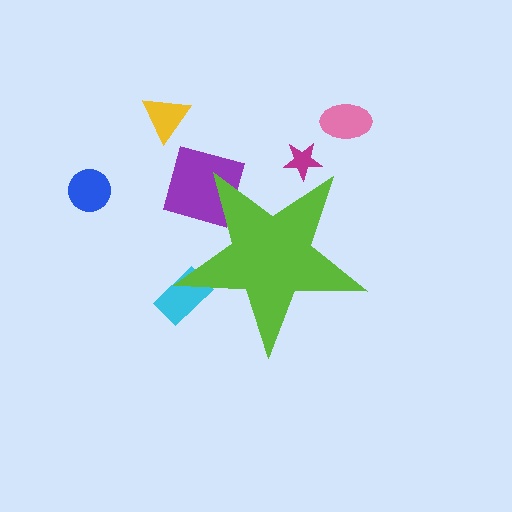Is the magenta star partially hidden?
Yes, the magenta star is partially hidden behind the lime star.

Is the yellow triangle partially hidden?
No, the yellow triangle is fully visible.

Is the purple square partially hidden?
Yes, the purple square is partially hidden behind the lime star.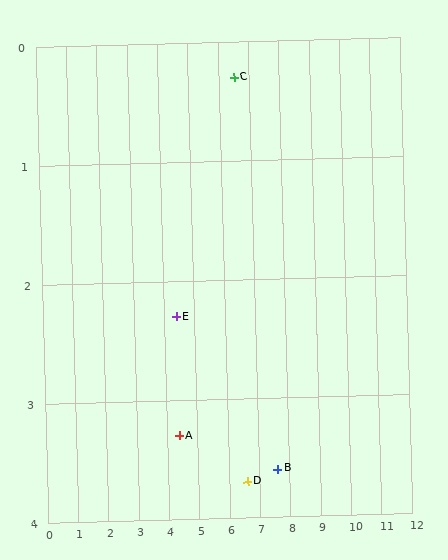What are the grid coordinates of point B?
Point B is at approximately (7.6, 3.6).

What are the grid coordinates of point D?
Point D is at approximately (6.6, 3.7).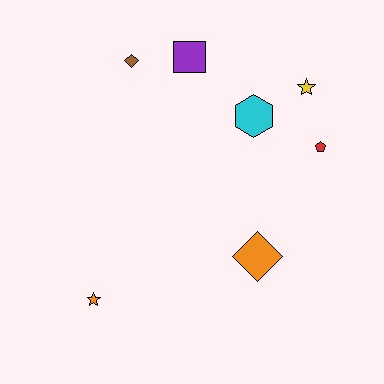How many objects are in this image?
There are 7 objects.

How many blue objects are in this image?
There are no blue objects.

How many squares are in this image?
There is 1 square.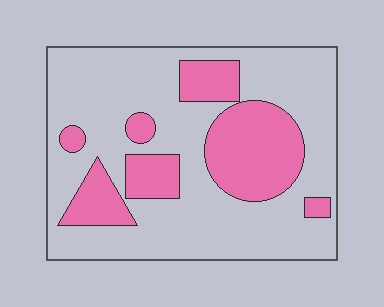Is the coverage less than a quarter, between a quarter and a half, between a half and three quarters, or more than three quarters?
Between a quarter and a half.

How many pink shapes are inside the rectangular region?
7.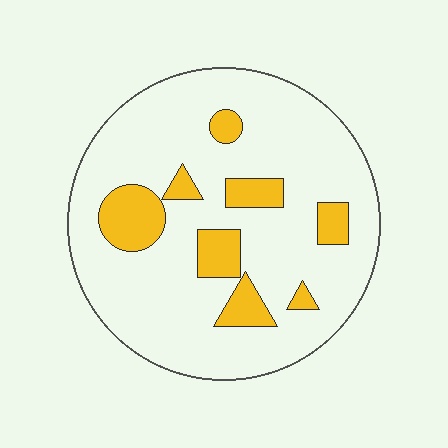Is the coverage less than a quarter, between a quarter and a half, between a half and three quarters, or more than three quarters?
Less than a quarter.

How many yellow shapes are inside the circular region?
8.